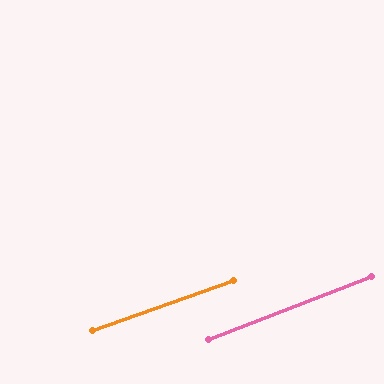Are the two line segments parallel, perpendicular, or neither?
Parallel — their directions differ by only 1.6°.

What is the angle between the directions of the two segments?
Approximately 2 degrees.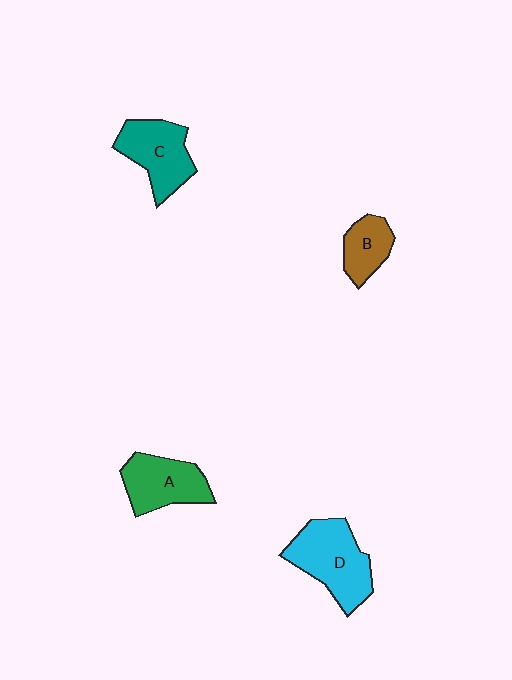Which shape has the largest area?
Shape D (cyan).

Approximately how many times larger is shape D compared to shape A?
Approximately 1.3 times.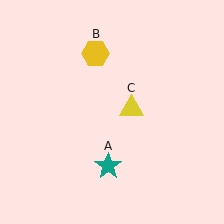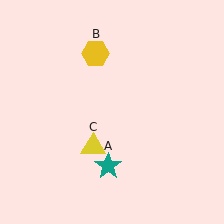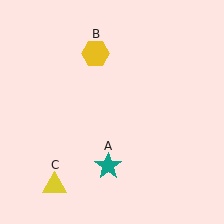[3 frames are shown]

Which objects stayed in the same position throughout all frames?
Teal star (object A) and yellow hexagon (object B) remained stationary.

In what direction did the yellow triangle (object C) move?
The yellow triangle (object C) moved down and to the left.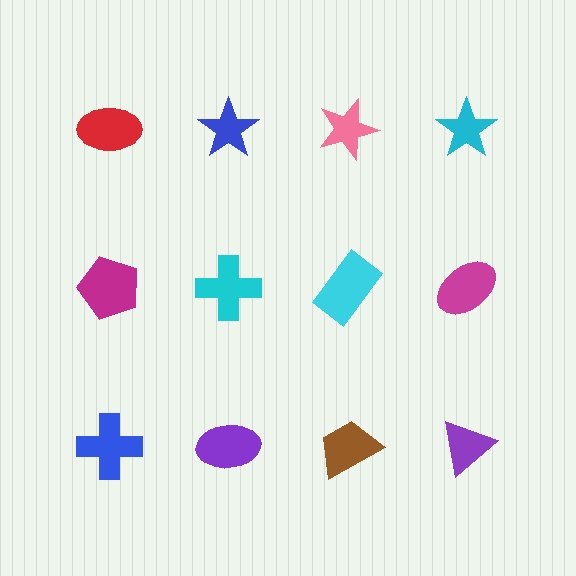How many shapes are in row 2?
4 shapes.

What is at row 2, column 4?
A magenta ellipse.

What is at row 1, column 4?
A cyan star.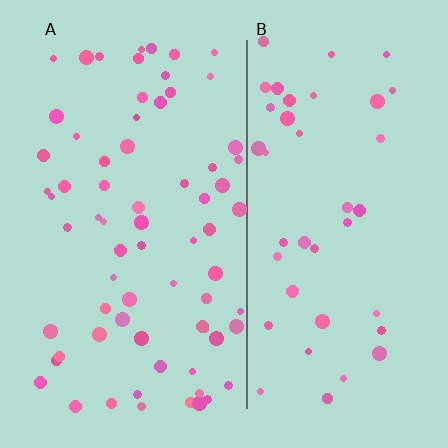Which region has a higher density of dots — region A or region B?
A (the left).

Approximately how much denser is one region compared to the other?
Approximately 1.7× — region A over region B.